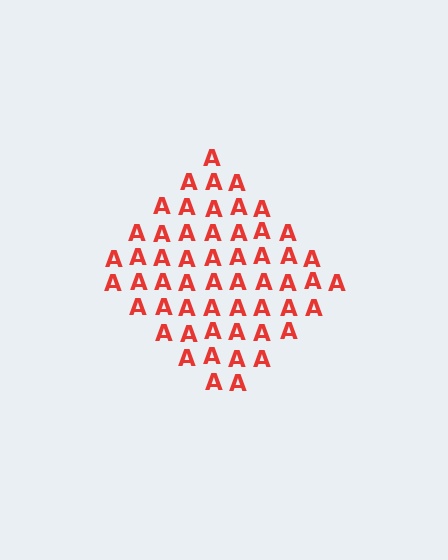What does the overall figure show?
The overall figure shows a diamond.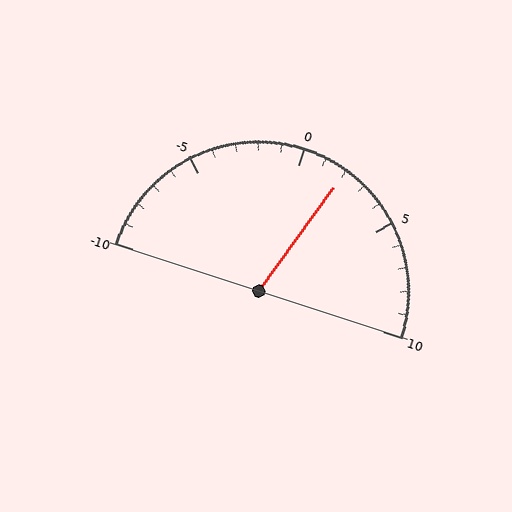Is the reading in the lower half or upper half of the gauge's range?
The reading is in the upper half of the range (-10 to 10).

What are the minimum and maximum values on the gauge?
The gauge ranges from -10 to 10.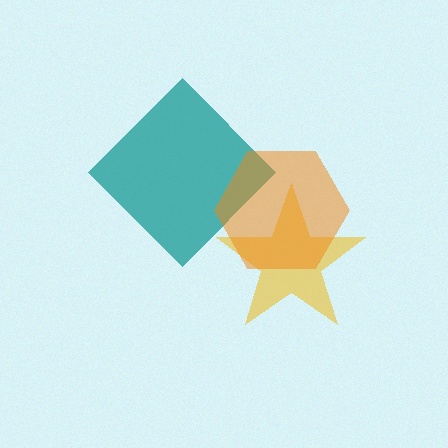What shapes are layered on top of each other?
The layered shapes are: a yellow star, a teal diamond, an orange hexagon.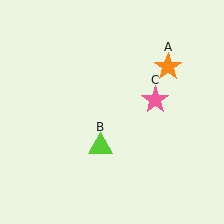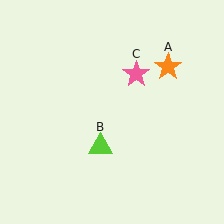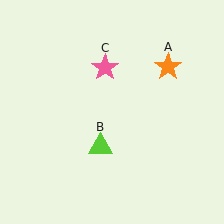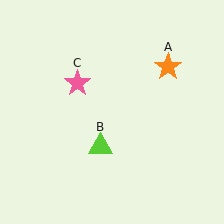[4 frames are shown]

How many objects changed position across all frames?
1 object changed position: pink star (object C).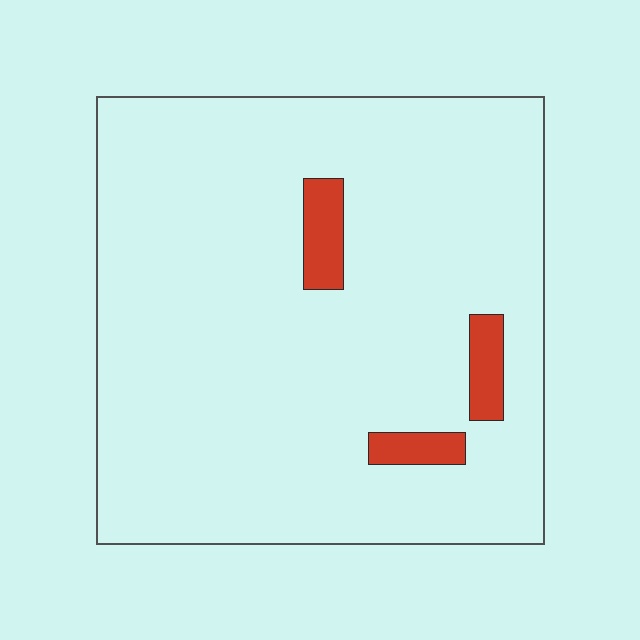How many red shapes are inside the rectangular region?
3.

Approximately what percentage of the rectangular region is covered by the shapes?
Approximately 5%.